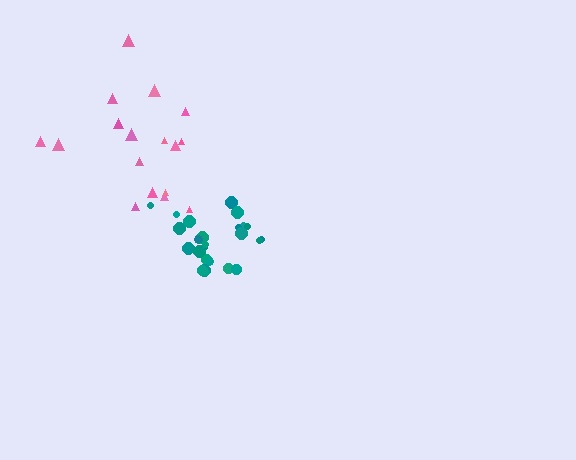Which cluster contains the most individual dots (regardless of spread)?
Teal (26).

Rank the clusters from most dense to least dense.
teal, pink.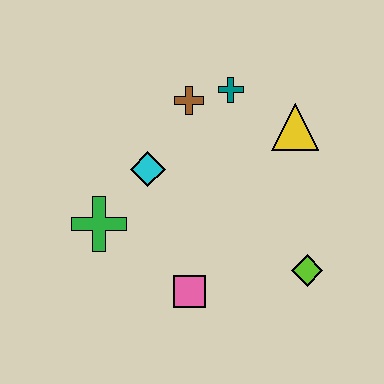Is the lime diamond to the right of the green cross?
Yes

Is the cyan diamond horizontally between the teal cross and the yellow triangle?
No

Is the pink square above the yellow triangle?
No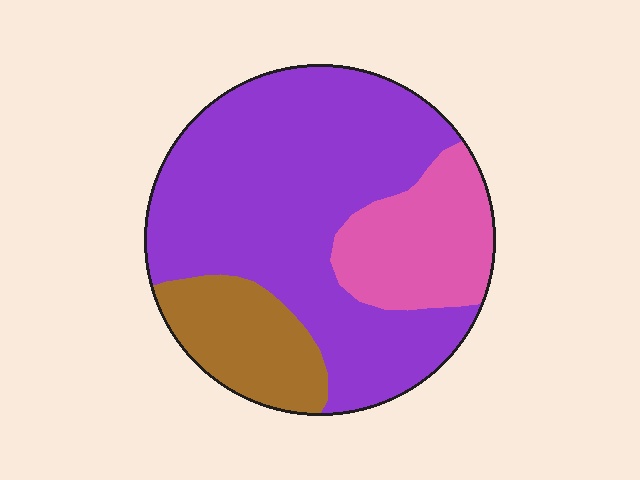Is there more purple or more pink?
Purple.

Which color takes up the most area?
Purple, at roughly 65%.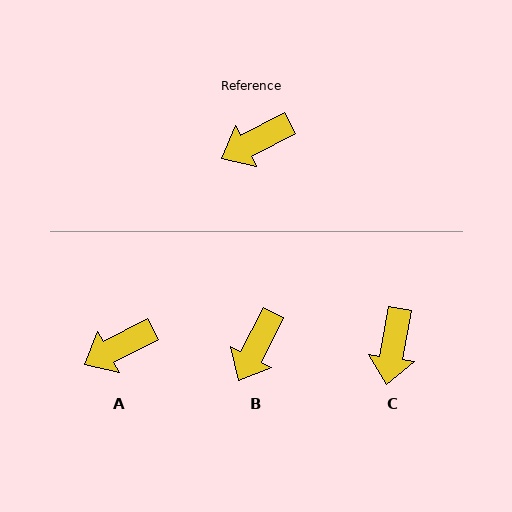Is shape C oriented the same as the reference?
No, it is off by about 52 degrees.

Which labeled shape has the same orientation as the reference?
A.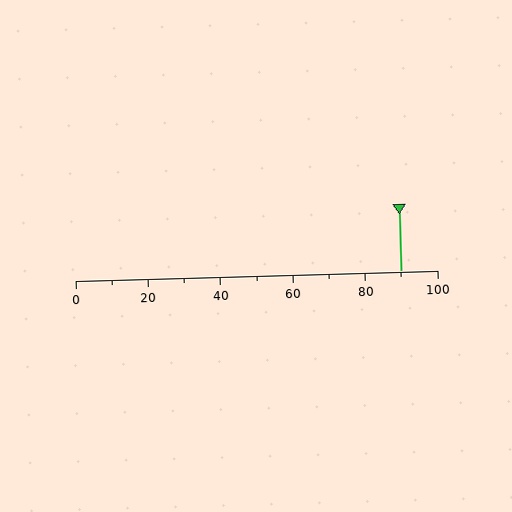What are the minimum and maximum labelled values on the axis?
The axis runs from 0 to 100.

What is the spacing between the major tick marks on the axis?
The major ticks are spaced 20 apart.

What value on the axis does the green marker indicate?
The marker indicates approximately 90.